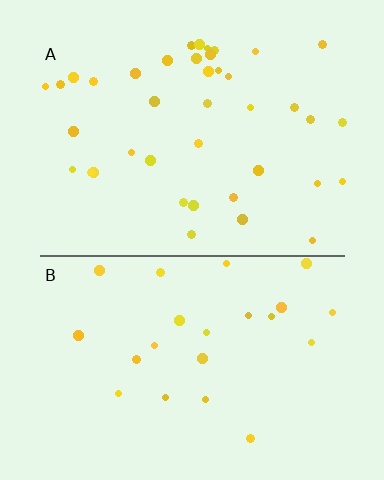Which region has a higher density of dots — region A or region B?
A (the top).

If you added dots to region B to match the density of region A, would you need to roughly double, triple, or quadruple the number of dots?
Approximately double.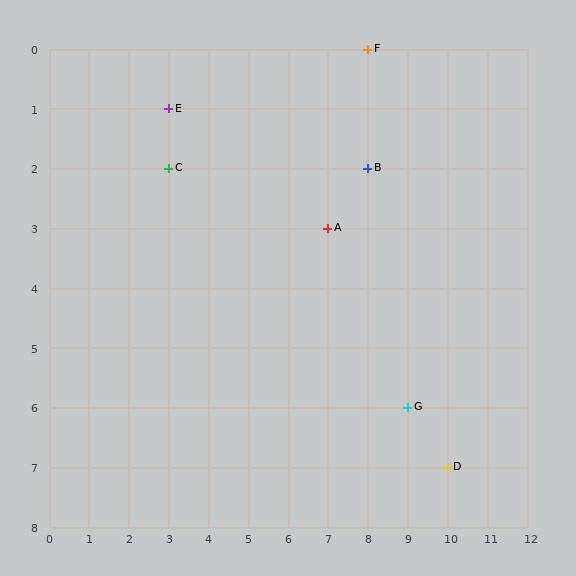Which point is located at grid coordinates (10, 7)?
Point D is at (10, 7).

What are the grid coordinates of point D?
Point D is at grid coordinates (10, 7).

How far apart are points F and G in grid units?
Points F and G are 1 column and 6 rows apart (about 6.1 grid units diagonally).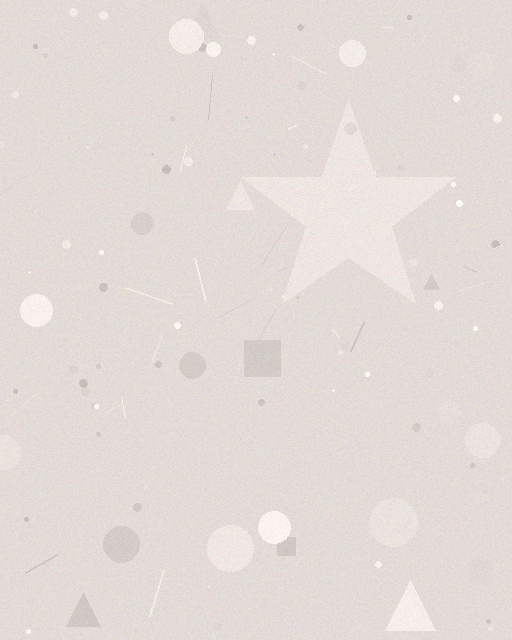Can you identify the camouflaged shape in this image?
The camouflaged shape is a star.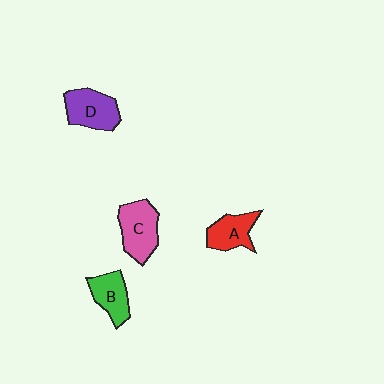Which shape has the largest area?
Shape C (pink).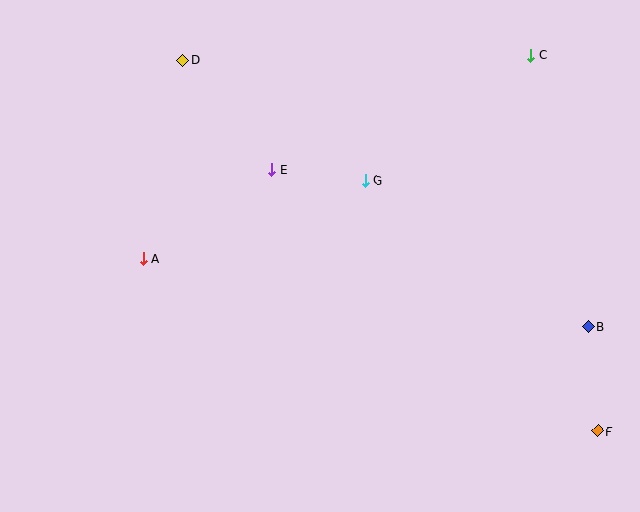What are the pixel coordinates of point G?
Point G is at (365, 181).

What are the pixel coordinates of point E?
Point E is at (271, 169).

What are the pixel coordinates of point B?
Point B is at (589, 327).